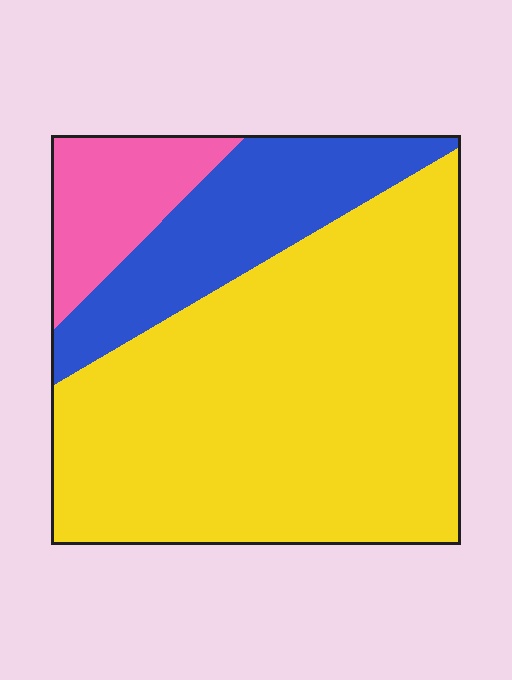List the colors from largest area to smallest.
From largest to smallest: yellow, blue, pink.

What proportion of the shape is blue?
Blue takes up about one fifth (1/5) of the shape.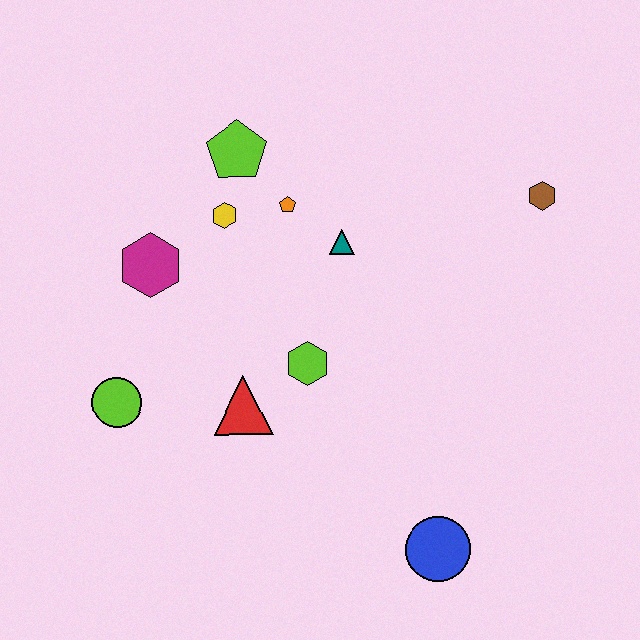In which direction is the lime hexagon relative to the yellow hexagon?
The lime hexagon is below the yellow hexagon.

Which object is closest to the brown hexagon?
The teal triangle is closest to the brown hexagon.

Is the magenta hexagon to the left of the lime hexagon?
Yes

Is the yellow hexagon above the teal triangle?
Yes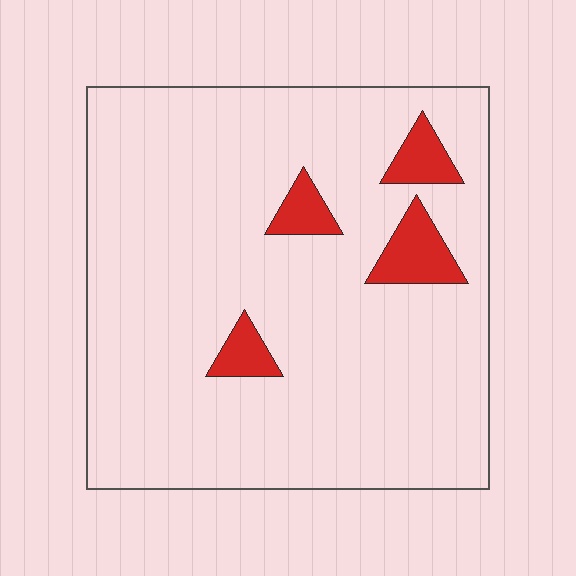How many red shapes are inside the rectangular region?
4.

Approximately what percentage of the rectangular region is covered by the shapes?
Approximately 10%.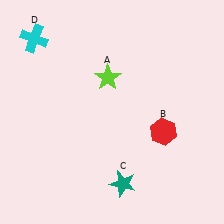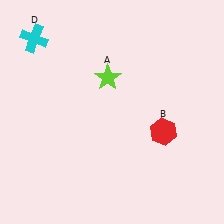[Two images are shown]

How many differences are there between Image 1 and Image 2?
There is 1 difference between the two images.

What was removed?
The teal star (C) was removed in Image 2.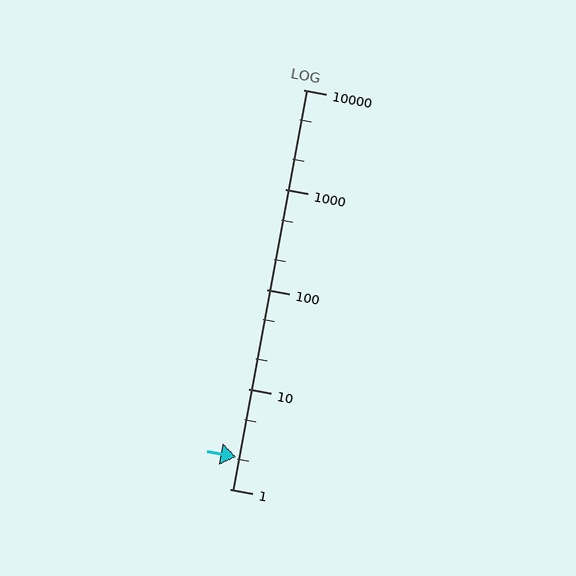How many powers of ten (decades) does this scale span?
The scale spans 4 decades, from 1 to 10000.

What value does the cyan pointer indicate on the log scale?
The pointer indicates approximately 2.1.